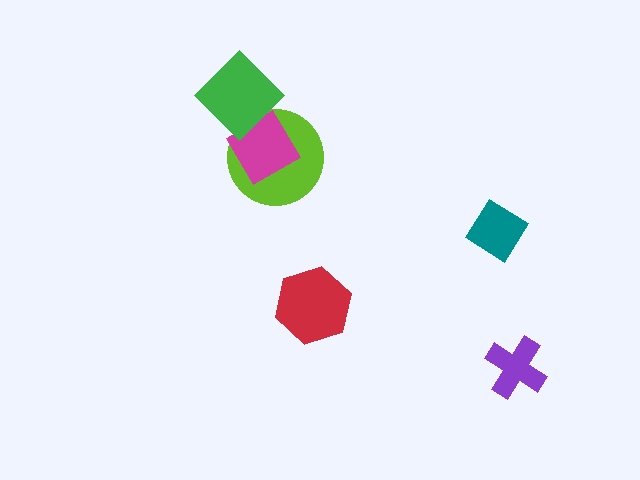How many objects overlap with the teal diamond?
0 objects overlap with the teal diamond.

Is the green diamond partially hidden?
No, no other shape covers it.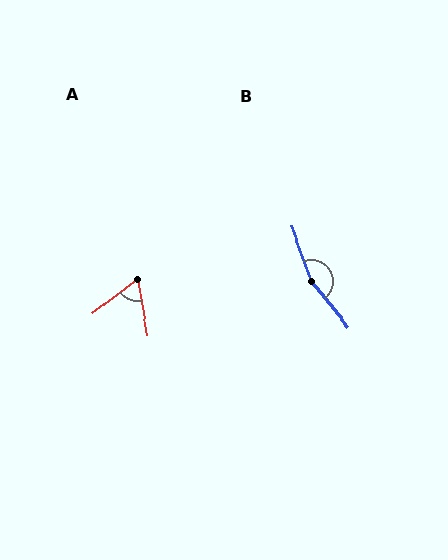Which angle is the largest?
B, at approximately 161 degrees.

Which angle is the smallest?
A, at approximately 63 degrees.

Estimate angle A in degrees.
Approximately 63 degrees.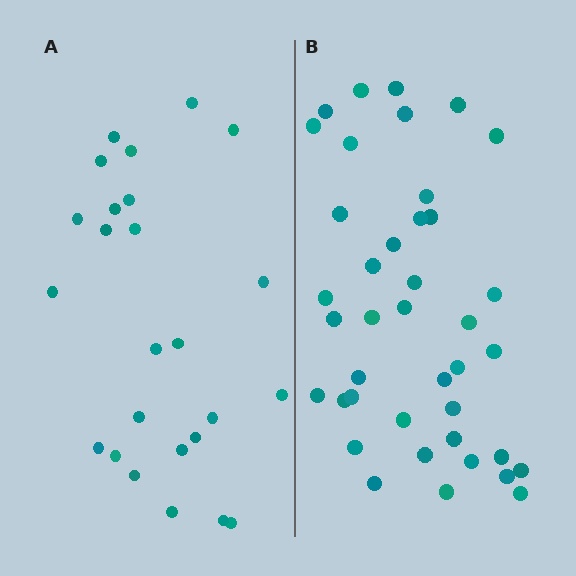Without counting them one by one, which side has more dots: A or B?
Region B (the right region) has more dots.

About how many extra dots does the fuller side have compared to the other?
Region B has approximately 15 more dots than region A.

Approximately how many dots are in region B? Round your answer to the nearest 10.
About 40 dots.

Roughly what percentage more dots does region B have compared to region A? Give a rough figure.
About 60% more.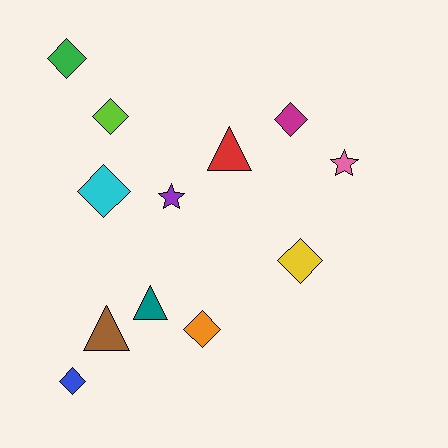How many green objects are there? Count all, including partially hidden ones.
There is 1 green object.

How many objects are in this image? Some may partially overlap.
There are 12 objects.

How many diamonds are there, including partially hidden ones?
There are 7 diamonds.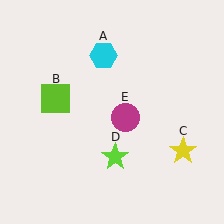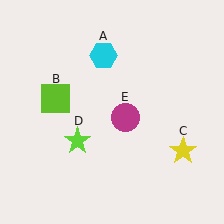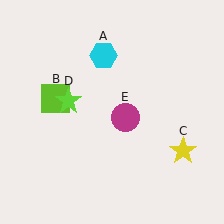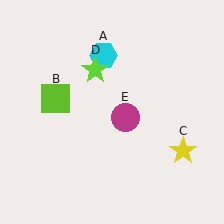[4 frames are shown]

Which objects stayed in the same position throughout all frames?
Cyan hexagon (object A) and lime square (object B) and yellow star (object C) and magenta circle (object E) remained stationary.